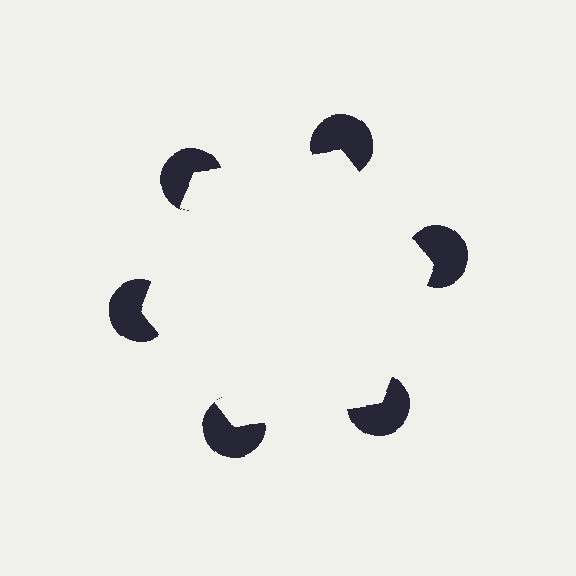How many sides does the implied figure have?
6 sides.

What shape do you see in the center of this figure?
An illusory hexagon — its edges are inferred from the aligned wedge cuts in the pac-man discs, not physically drawn.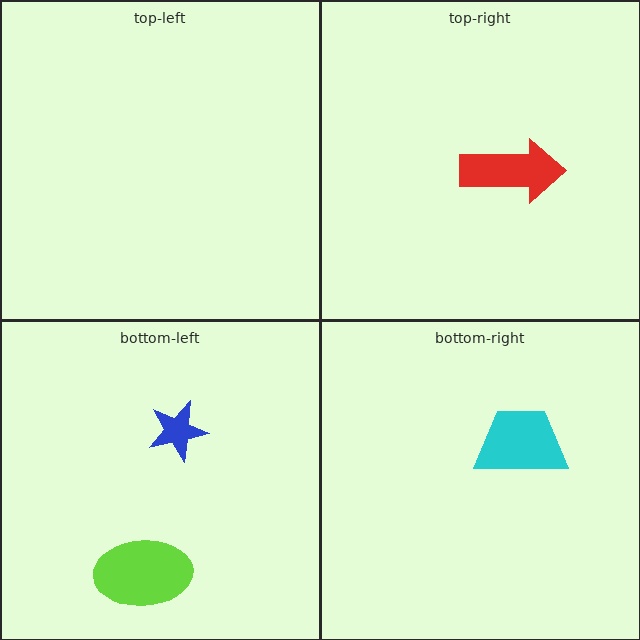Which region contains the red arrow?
The top-right region.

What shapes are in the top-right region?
The red arrow.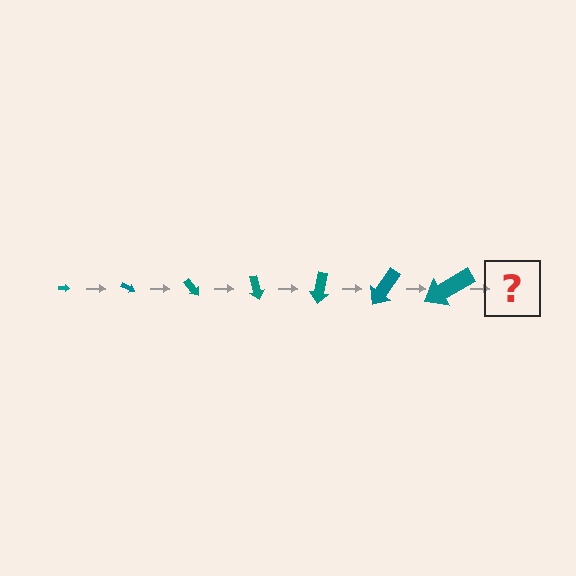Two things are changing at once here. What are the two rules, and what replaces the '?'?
The two rules are that the arrow grows larger each step and it rotates 25 degrees each step. The '?' should be an arrow, larger than the previous one and rotated 175 degrees from the start.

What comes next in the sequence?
The next element should be an arrow, larger than the previous one and rotated 175 degrees from the start.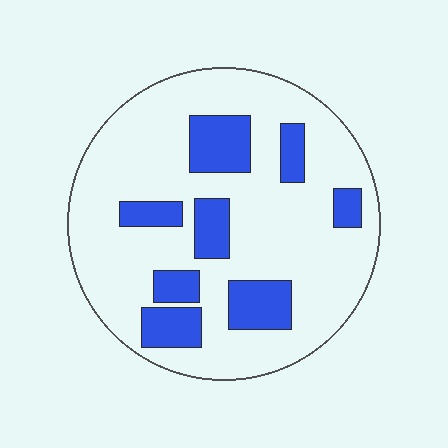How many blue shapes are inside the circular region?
8.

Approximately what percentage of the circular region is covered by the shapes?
Approximately 20%.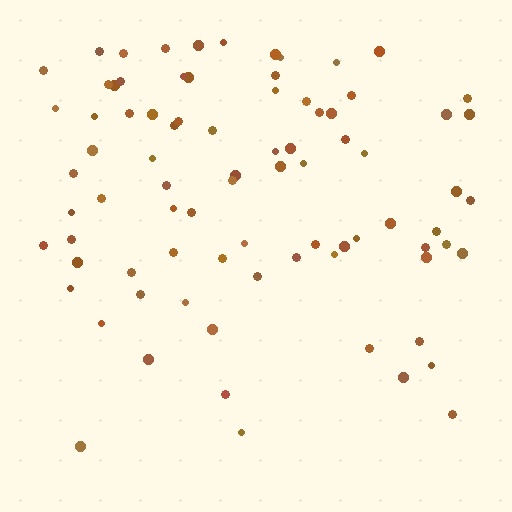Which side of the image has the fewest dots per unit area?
The bottom.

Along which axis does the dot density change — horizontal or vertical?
Vertical.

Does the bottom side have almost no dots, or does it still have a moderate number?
Still a moderate number, just noticeably fewer than the top.